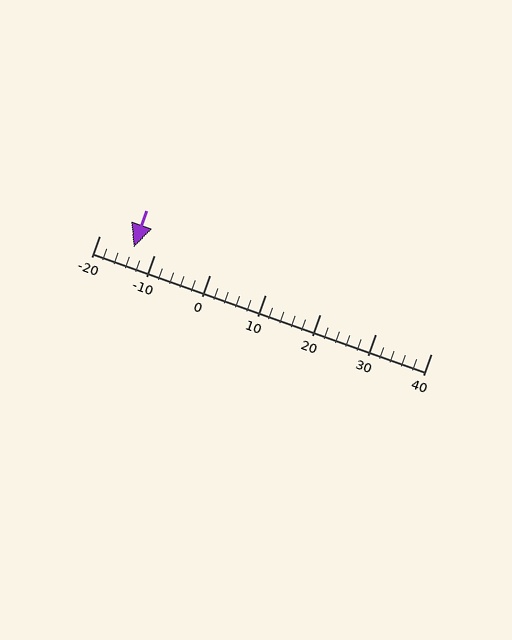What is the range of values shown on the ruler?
The ruler shows values from -20 to 40.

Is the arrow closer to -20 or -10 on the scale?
The arrow is closer to -10.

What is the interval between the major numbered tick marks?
The major tick marks are spaced 10 units apart.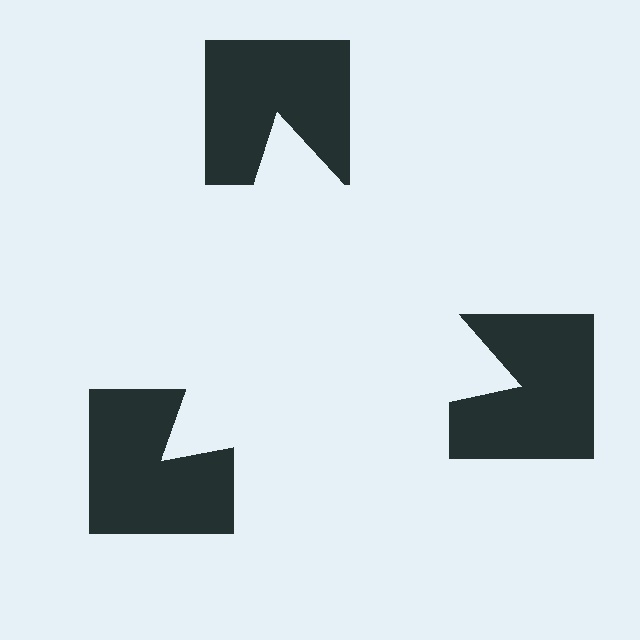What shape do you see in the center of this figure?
An illusory triangle — its edges are inferred from the aligned wedge cuts in the notched squares, not physically drawn.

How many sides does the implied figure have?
3 sides.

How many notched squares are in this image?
There are 3 — one at each vertex of the illusory triangle.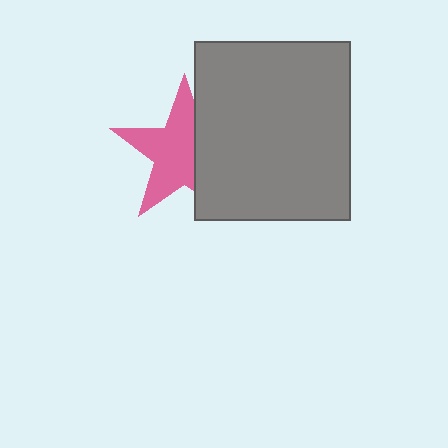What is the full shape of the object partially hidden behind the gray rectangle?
The partially hidden object is a pink star.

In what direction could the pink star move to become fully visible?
The pink star could move left. That would shift it out from behind the gray rectangle entirely.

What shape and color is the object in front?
The object in front is a gray rectangle.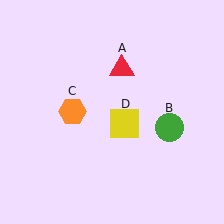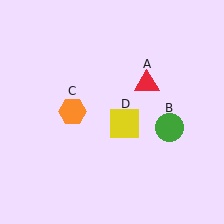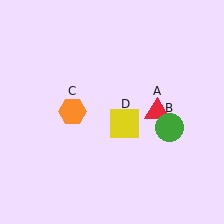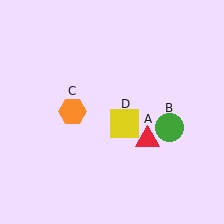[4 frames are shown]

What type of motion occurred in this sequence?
The red triangle (object A) rotated clockwise around the center of the scene.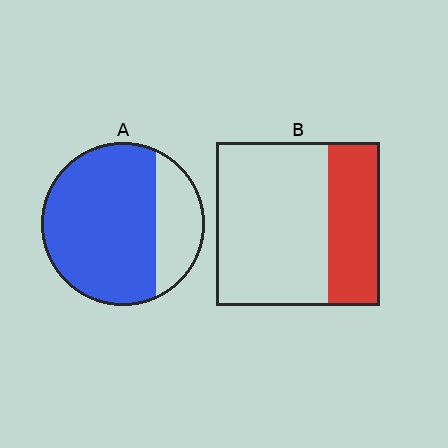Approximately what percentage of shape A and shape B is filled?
A is approximately 75% and B is approximately 30%.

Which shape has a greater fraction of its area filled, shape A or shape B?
Shape A.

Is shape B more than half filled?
No.